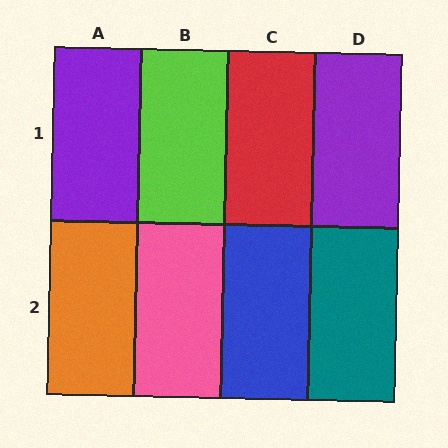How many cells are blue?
1 cell is blue.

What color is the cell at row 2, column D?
Teal.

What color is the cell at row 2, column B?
Pink.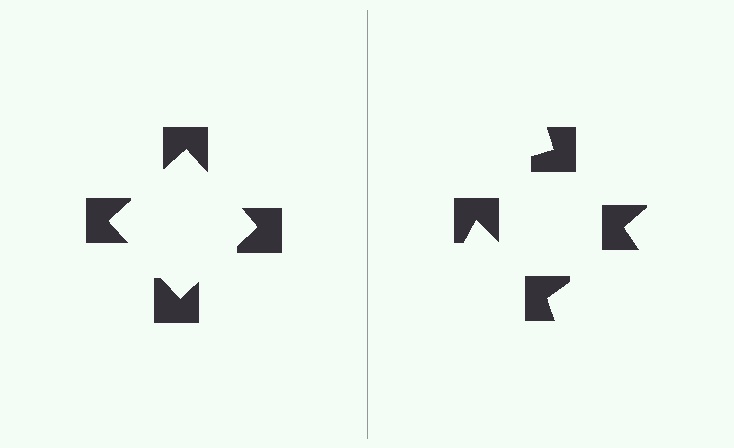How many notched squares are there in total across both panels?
8 — 4 on each side.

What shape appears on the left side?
An illusory square.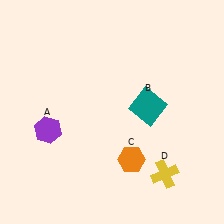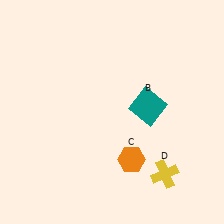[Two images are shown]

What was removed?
The purple hexagon (A) was removed in Image 2.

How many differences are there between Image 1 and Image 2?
There is 1 difference between the two images.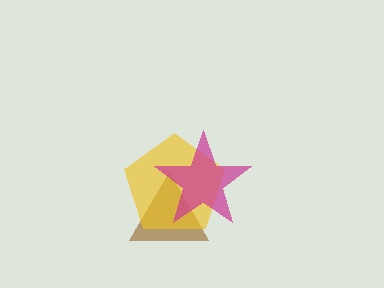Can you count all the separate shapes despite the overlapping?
Yes, there are 3 separate shapes.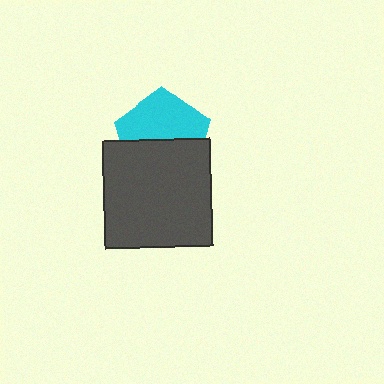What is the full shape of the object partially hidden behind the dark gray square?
The partially hidden object is a cyan pentagon.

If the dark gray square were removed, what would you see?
You would see the complete cyan pentagon.